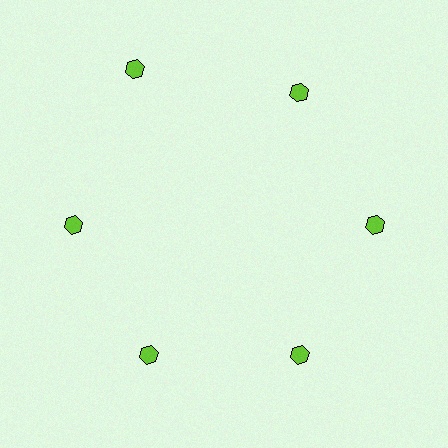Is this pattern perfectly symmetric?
No. The 6 lime hexagons are arranged in a ring, but one element near the 11 o'clock position is pushed outward from the center, breaking the 6-fold rotational symmetry.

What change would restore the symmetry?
The symmetry would be restored by moving it inward, back onto the ring so that all 6 hexagons sit at equal angles and equal distance from the center.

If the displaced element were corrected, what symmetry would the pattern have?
It would have 6-fold rotational symmetry — the pattern would map onto itself every 60 degrees.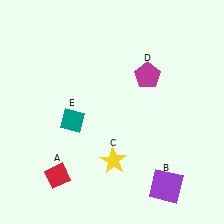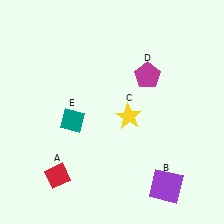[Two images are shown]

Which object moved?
The yellow star (C) moved up.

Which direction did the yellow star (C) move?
The yellow star (C) moved up.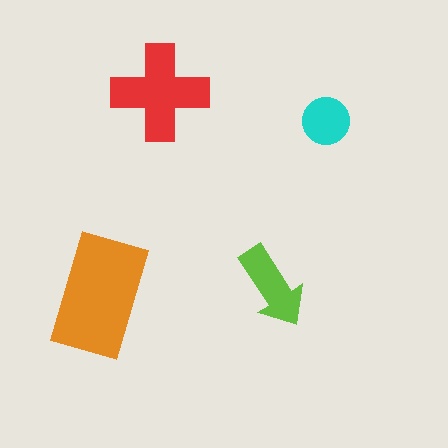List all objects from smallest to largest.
The cyan circle, the lime arrow, the red cross, the orange rectangle.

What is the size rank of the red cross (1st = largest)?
2nd.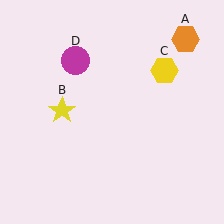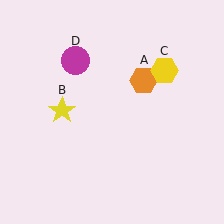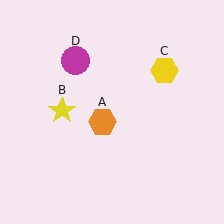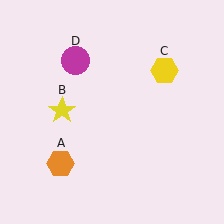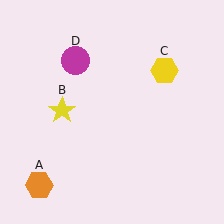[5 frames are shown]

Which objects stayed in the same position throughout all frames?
Yellow star (object B) and yellow hexagon (object C) and magenta circle (object D) remained stationary.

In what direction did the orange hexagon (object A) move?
The orange hexagon (object A) moved down and to the left.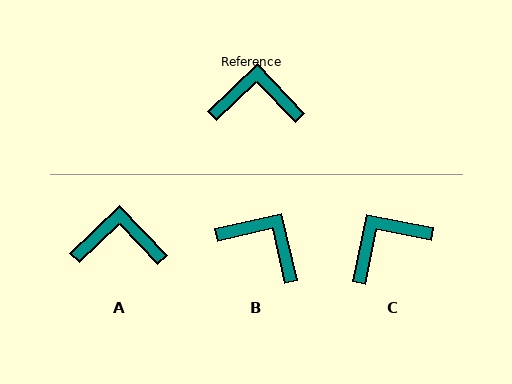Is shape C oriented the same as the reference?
No, it is off by about 35 degrees.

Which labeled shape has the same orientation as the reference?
A.